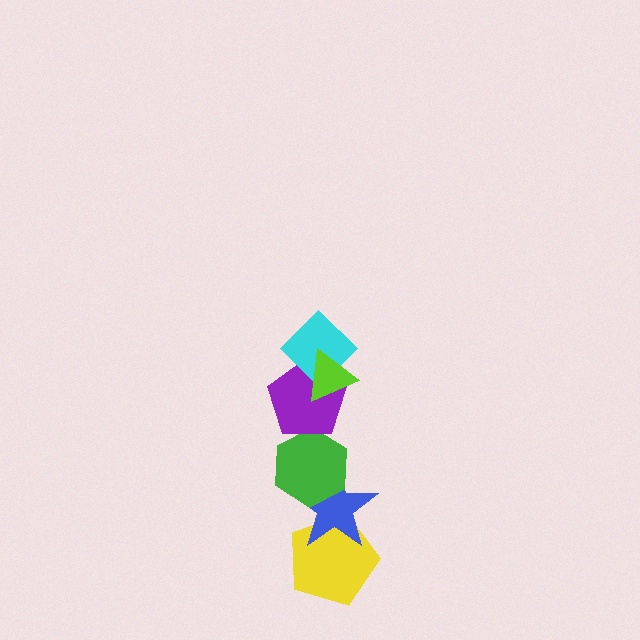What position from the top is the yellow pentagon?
The yellow pentagon is 6th from the top.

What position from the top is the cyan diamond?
The cyan diamond is 2nd from the top.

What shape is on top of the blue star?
The green hexagon is on top of the blue star.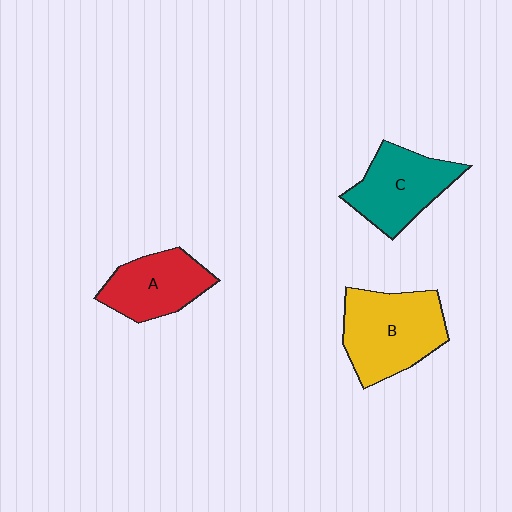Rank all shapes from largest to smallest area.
From largest to smallest: B (yellow), C (teal), A (red).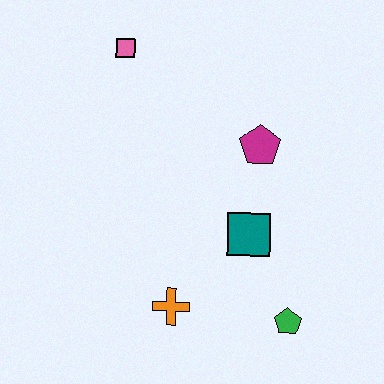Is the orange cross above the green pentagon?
Yes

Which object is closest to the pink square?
The magenta pentagon is closest to the pink square.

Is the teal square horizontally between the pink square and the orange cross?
No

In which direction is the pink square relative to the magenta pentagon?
The pink square is to the left of the magenta pentagon.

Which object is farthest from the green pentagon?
The pink square is farthest from the green pentagon.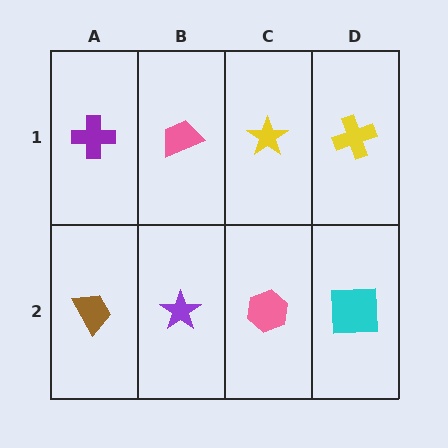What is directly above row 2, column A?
A purple cross.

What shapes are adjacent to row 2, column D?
A yellow cross (row 1, column D), a pink hexagon (row 2, column C).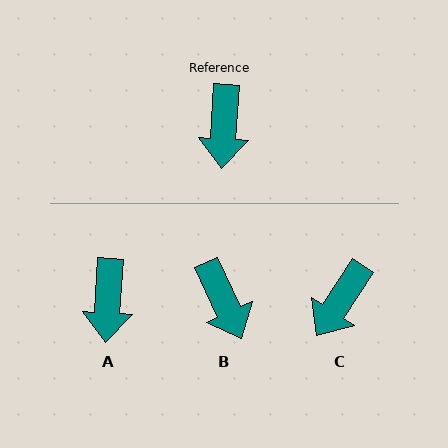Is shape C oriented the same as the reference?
No, it is off by about 30 degrees.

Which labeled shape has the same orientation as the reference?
A.